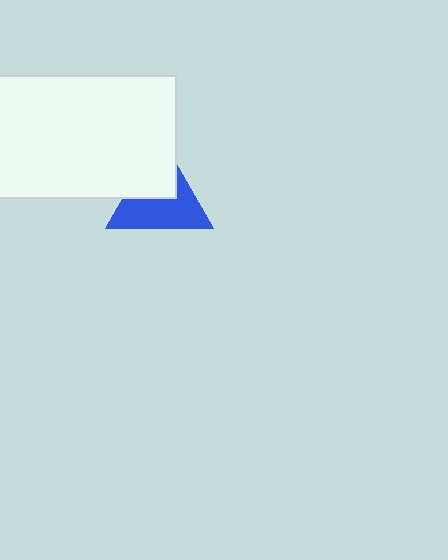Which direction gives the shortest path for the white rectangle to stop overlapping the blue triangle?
Moving toward the upper-left gives the shortest separation.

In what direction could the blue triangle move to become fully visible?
The blue triangle could move toward the lower-right. That would shift it out from behind the white rectangle entirely.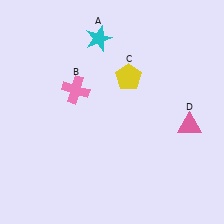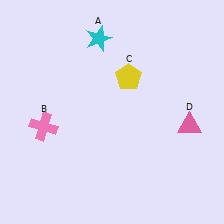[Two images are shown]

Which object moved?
The pink cross (B) moved down.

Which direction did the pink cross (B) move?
The pink cross (B) moved down.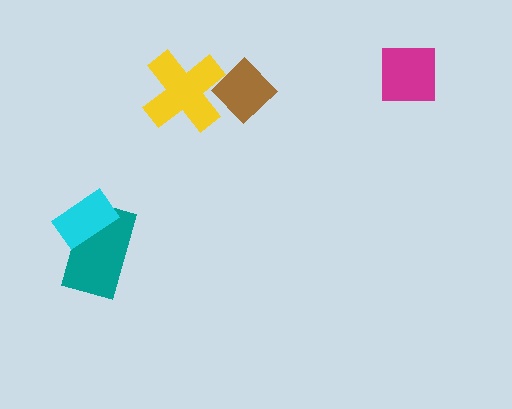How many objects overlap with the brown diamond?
1 object overlaps with the brown diamond.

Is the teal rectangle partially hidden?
Yes, it is partially covered by another shape.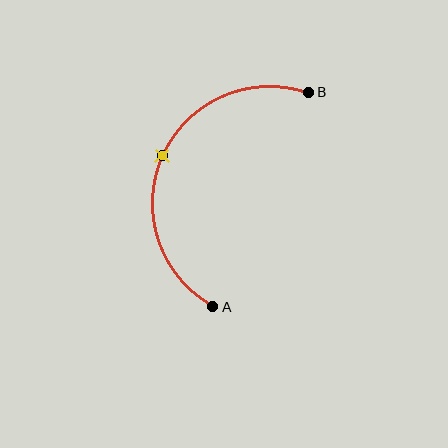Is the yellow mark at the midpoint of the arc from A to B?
Yes. The yellow mark lies on the arc at equal arc-length from both A and B — it is the arc midpoint.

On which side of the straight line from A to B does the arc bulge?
The arc bulges to the left of the straight line connecting A and B.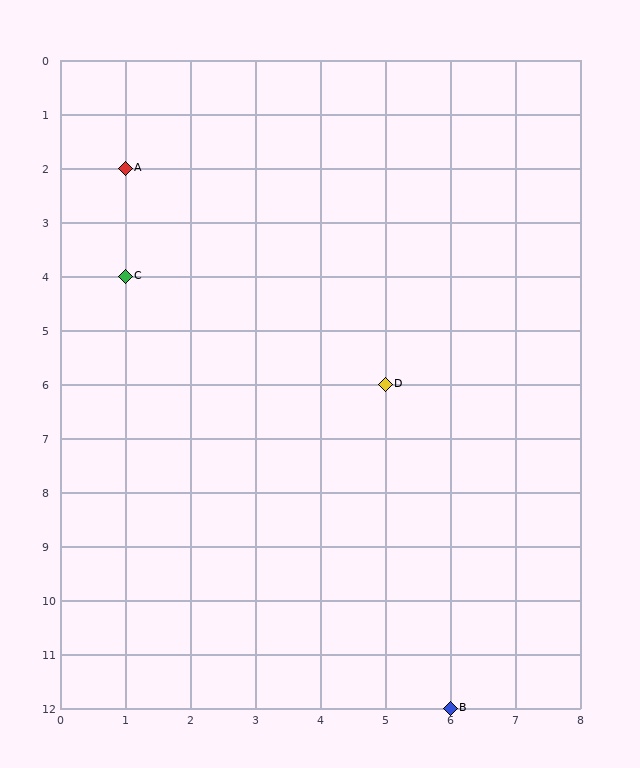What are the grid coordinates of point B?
Point B is at grid coordinates (6, 12).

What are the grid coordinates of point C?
Point C is at grid coordinates (1, 4).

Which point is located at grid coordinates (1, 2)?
Point A is at (1, 2).